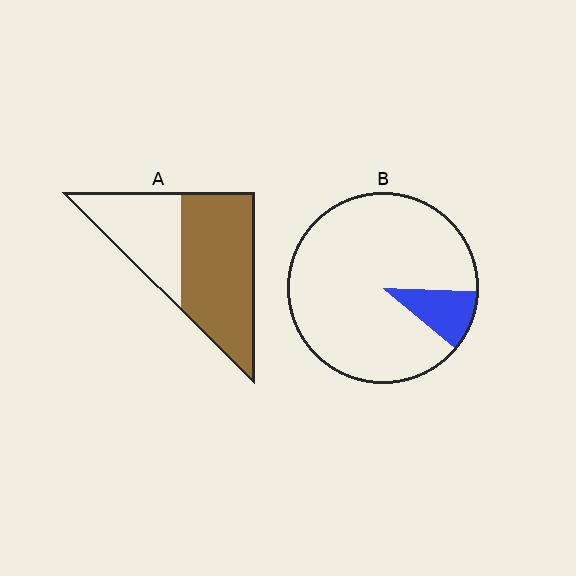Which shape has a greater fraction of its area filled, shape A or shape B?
Shape A.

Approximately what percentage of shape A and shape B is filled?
A is approximately 60% and B is approximately 10%.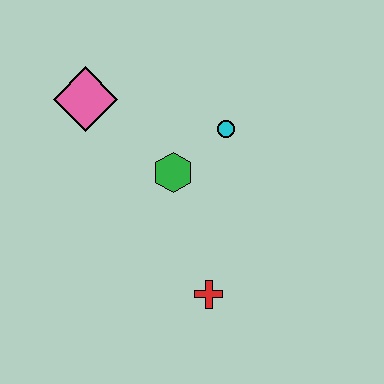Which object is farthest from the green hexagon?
The red cross is farthest from the green hexagon.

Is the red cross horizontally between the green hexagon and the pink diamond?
No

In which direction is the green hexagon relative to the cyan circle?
The green hexagon is to the left of the cyan circle.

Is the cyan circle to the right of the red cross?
Yes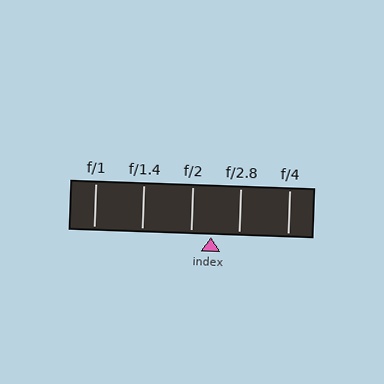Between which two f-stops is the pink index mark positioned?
The index mark is between f/2 and f/2.8.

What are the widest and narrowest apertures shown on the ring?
The widest aperture shown is f/1 and the narrowest is f/4.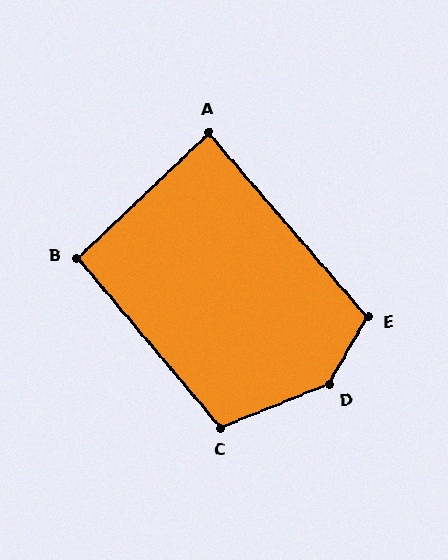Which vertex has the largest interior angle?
D, at approximately 142 degrees.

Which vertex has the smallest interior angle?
A, at approximately 87 degrees.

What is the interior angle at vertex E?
Approximately 110 degrees (obtuse).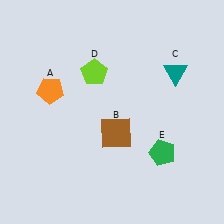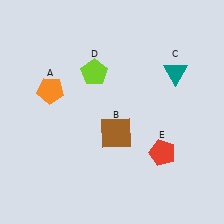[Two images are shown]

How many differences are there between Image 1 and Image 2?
There is 1 difference between the two images.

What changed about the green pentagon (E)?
In Image 1, E is green. In Image 2, it changed to red.